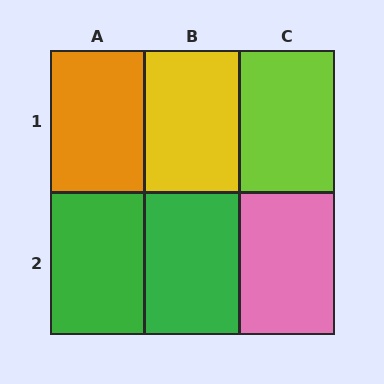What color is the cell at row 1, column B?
Yellow.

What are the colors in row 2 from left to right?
Green, green, pink.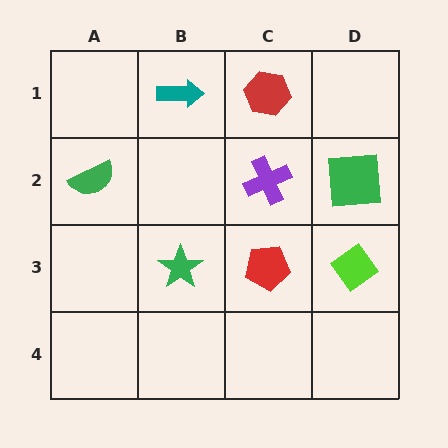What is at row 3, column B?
A green star.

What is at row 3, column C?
A red pentagon.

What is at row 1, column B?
A teal arrow.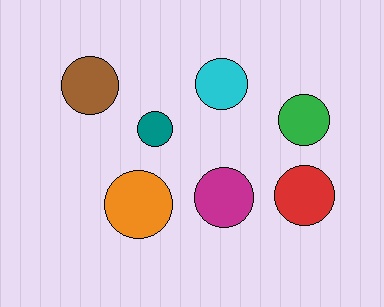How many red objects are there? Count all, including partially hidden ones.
There is 1 red object.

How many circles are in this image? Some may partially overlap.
There are 7 circles.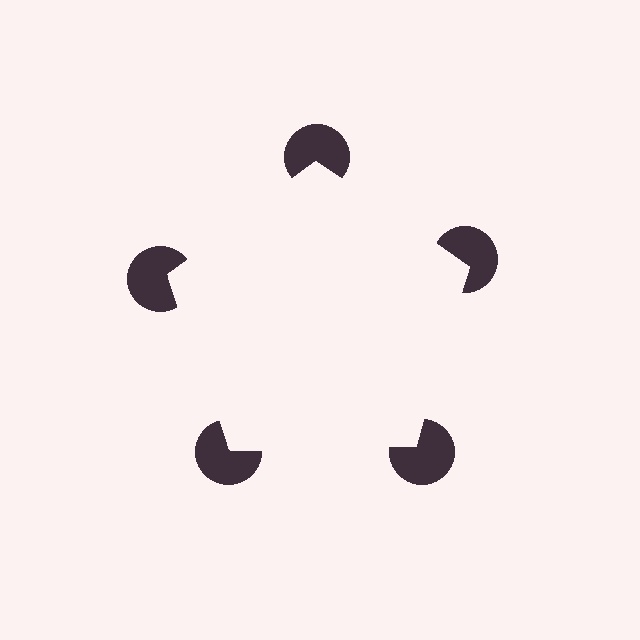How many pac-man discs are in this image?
There are 5 — one at each vertex of the illusory pentagon.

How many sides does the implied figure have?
5 sides.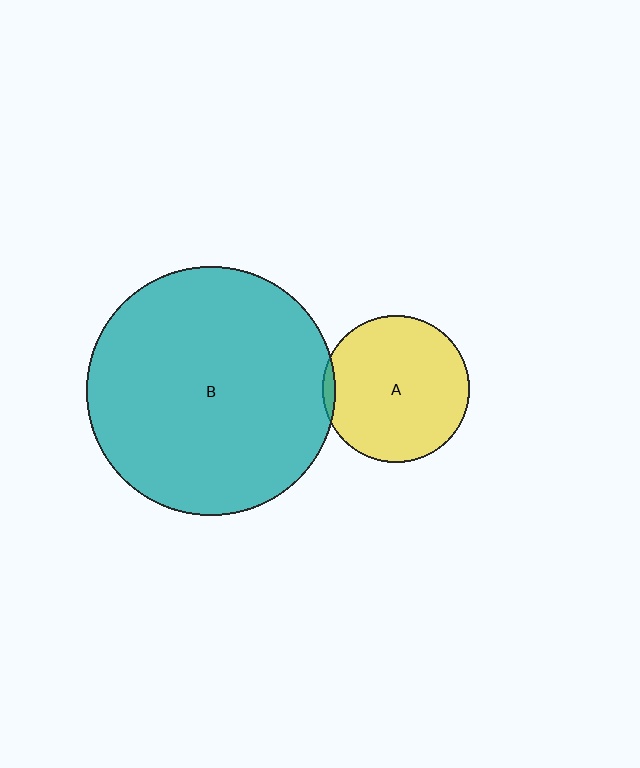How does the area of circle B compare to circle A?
Approximately 2.9 times.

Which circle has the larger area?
Circle B (teal).